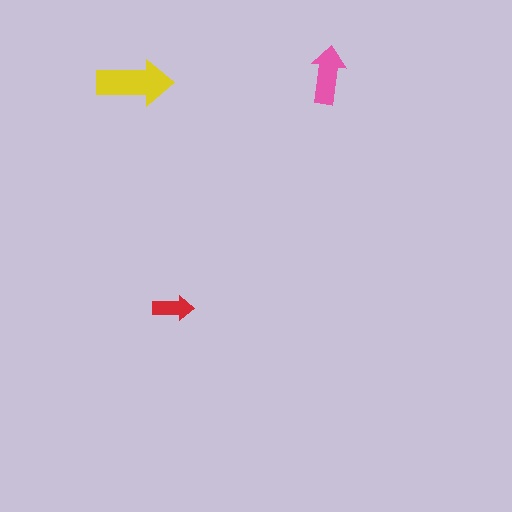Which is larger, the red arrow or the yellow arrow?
The yellow one.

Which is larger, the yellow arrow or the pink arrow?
The yellow one.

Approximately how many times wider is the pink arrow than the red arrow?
About 1.5 times wider.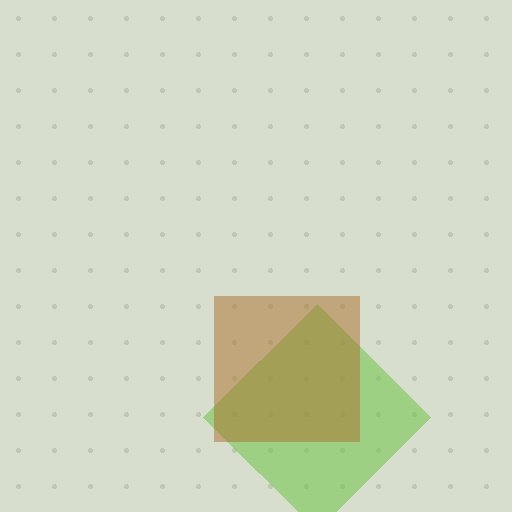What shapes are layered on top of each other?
The layered shapes are: a lime diamond, a brown square.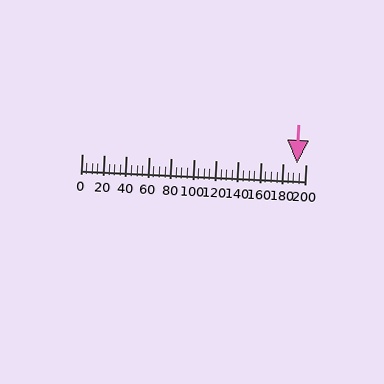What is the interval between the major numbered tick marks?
The major tick marks are spaced 20 units apart.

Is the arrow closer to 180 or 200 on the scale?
The arrow is closer to 200.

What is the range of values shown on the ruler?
The ruler shows values from 0 to 200.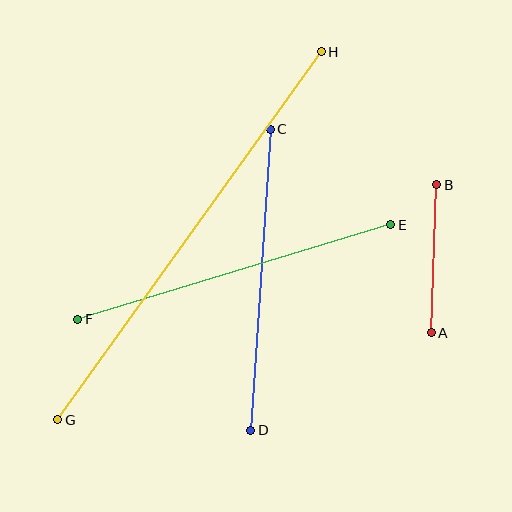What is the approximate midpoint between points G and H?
The midpoint is at approximately (190, 236) pixels.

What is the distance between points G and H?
The distance is approximately 453 pixels.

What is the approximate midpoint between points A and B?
The midpoint is at approximately (434, 259) pixels.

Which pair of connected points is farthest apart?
Points G and H are farthest apart.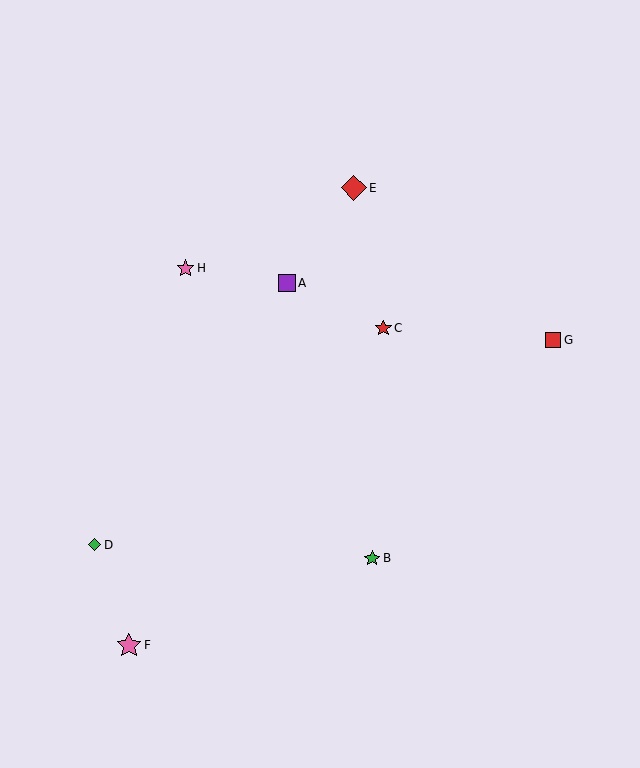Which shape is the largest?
The pink star (labeled F) is the largest.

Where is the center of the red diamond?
The center of the red diamond is at (354, 188).